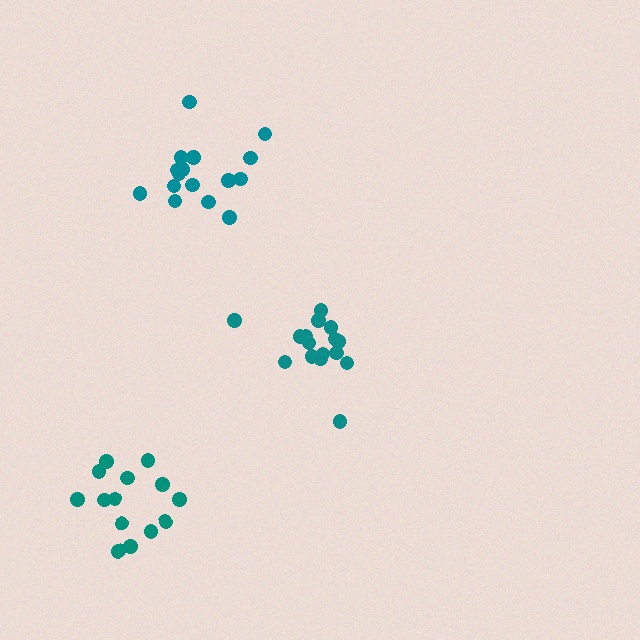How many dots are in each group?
Group 1: 14 dots, Group 2: 16 dots, Group 3: 16 dots (46 total).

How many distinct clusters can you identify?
There are 3 distinct clusters.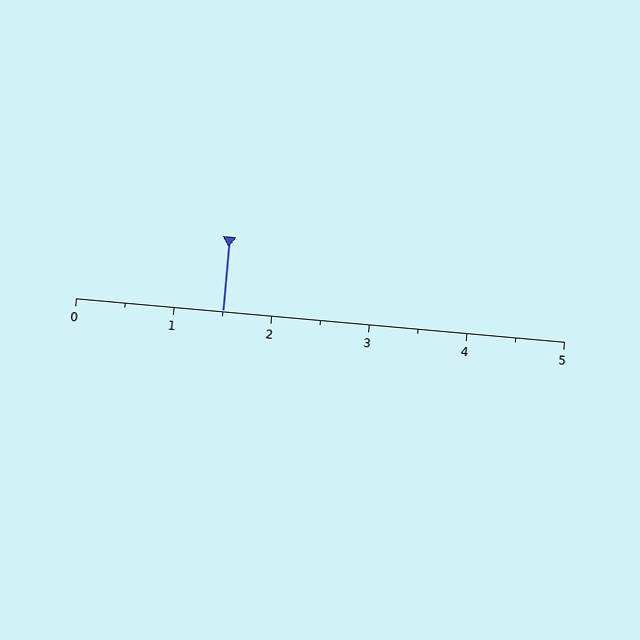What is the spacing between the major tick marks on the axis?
The major ticks are spaced 1 apart.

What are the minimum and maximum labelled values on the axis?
The axis runs from 0 to 5.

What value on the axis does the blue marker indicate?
The marker indicates approximately 1.5.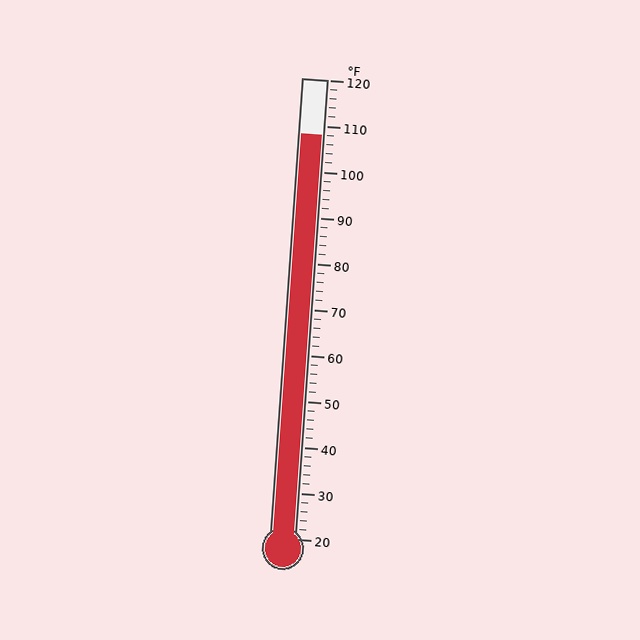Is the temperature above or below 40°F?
The temperature is above 40°F.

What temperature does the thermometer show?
The thermometer shows approximately 108°F.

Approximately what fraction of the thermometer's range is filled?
The thermometer is filled to approximately 90% of its range.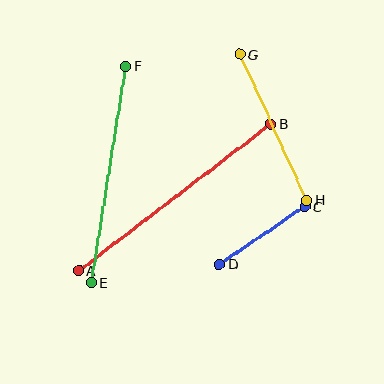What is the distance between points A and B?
The distance is approximately 242 pixels.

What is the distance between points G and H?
The distance is approximately 160 pixels.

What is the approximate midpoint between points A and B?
The midpoint is at approximately (175, 197) pixels.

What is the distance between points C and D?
The distance is approximately 103 pixels.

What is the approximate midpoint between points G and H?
The midpoint is at approximately (273, 127) pixels.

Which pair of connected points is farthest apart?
Points A and B are farthest apart.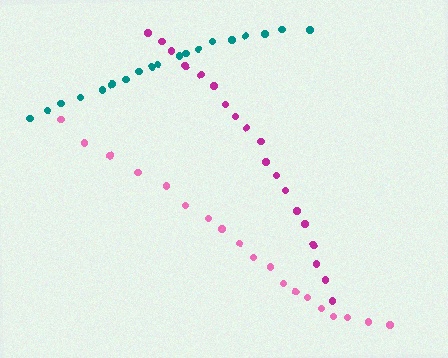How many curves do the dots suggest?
There are 3 distinct paths.